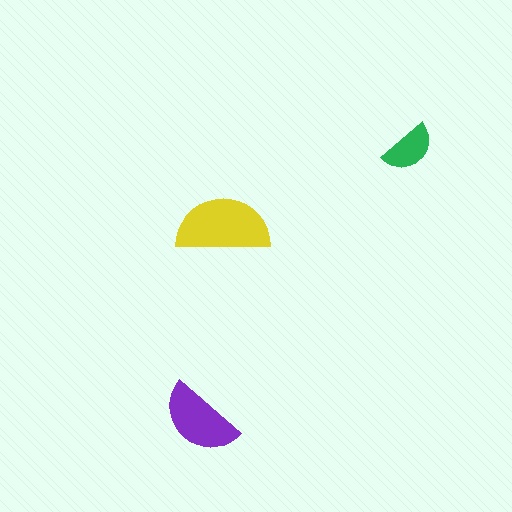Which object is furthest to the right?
The green semicircle is rightmost.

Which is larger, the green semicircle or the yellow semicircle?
The yellow one.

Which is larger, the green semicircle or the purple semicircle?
The purple one.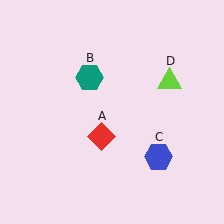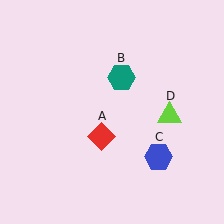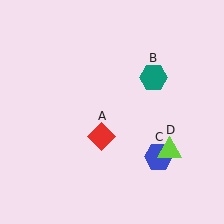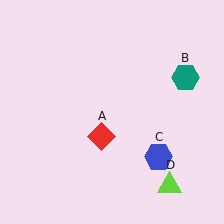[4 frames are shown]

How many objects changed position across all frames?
2 objects changed position: teal hexagon (object B), lime triangle (object D).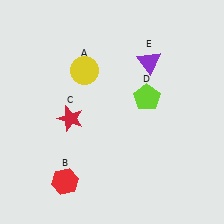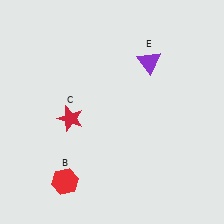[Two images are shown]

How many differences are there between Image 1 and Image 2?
There are 2 differences between the two images.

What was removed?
The lime pentagon (D), the yellow circle (A) were removed in Image 2.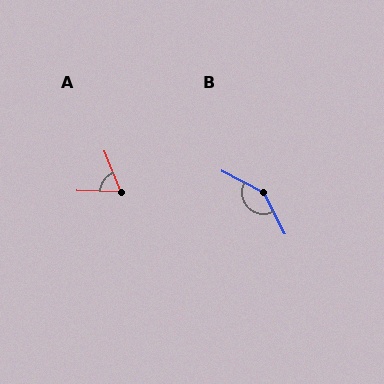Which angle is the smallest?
A, at approximately 66 degrees.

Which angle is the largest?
B, at approximately 144 degrees.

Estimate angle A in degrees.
Approximately 66 degrees.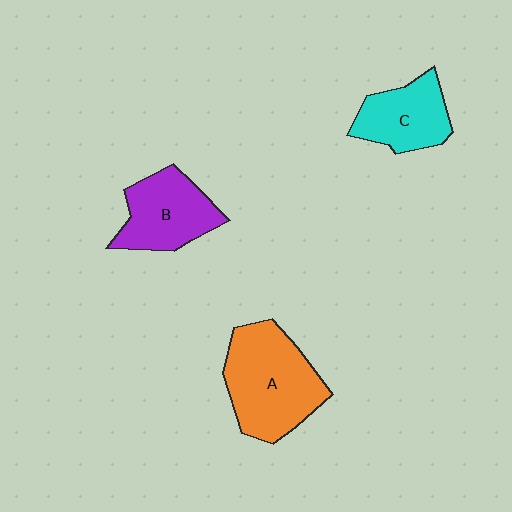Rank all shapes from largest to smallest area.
From largest to smallest: A (orange), B (purple), C (cyan).